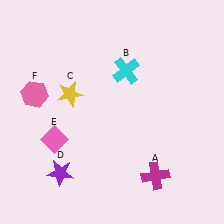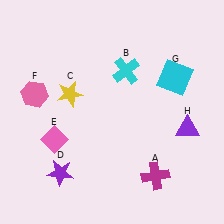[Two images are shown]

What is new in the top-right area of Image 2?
A cyan square (G) was added in the top-right area of Image 2.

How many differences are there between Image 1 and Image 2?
There are 2 differences between the two images.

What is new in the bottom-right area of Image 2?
A purple triangle (H) was added in the bottom-right area of Image 2.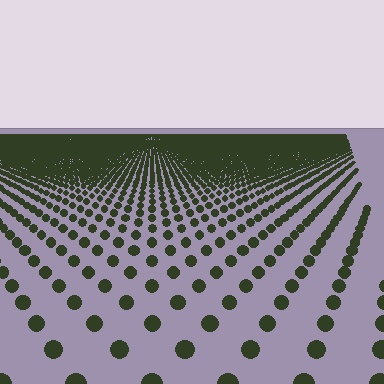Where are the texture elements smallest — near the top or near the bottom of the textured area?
Near the top.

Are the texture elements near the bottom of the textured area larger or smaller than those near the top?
Larger. Near the bottom, elements are closer to the viewer and appear at a bigger on-screen size.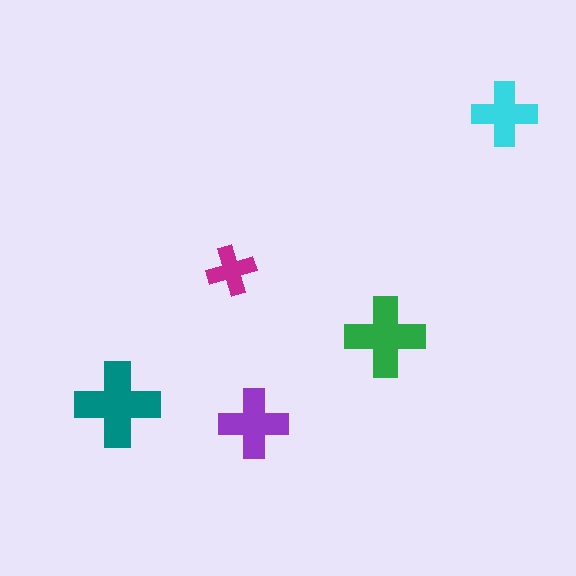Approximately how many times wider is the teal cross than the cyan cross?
About 1.5 times wider.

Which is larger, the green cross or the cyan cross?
The green one.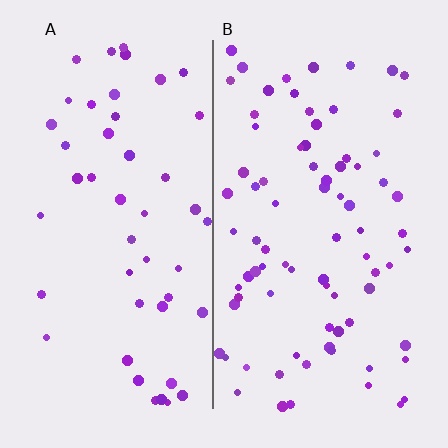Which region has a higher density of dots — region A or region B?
B (the right).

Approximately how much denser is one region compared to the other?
Approximately 1.7× — region B over region A.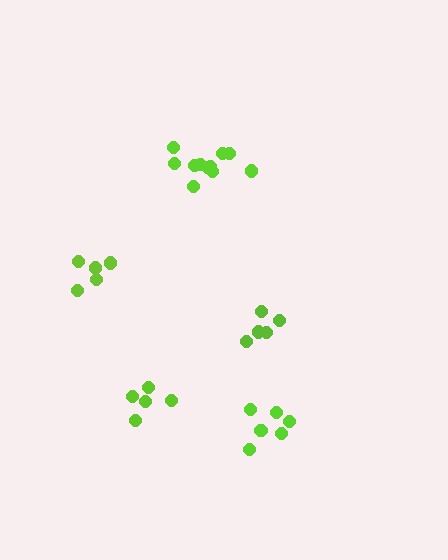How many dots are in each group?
Group 1: 5 dots, Group 2: 11 dots, Group 3: 5 dots, Group 4: 6 dots, Group 5: 5 dots (32 total).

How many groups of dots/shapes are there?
There are 5 groups.